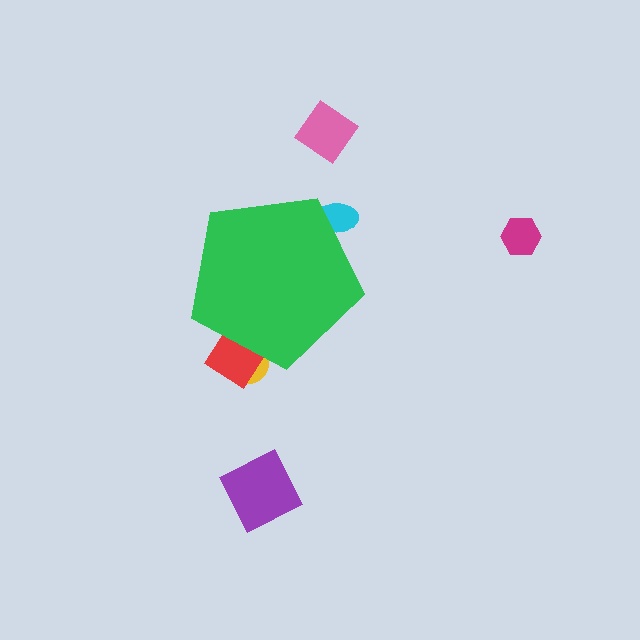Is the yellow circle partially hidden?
Yes, the yellow circle is partially hidden behind the green pentagon.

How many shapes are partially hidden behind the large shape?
3 shapes are partially hidden.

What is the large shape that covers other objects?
A green pentagon.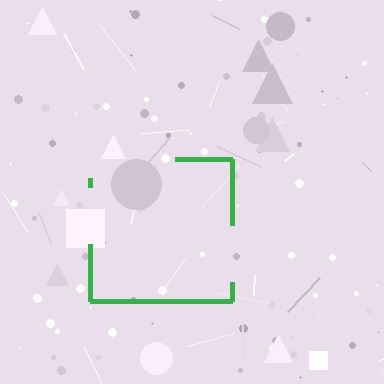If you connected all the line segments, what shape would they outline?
They would outline a square.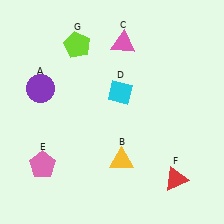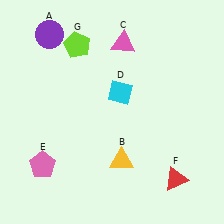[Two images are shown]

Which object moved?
The purple circle (A) moved up.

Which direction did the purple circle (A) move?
The purple circle (A) moved up.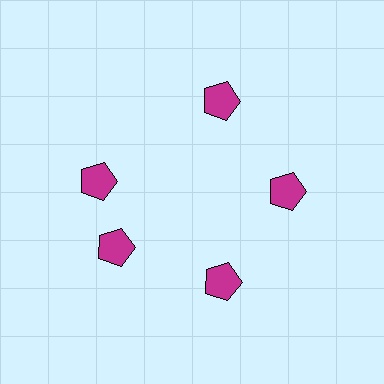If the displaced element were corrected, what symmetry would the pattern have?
It would have 5-fold rotational symmetry — the pattern would map onto itself every 72 degrees.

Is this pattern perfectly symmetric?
No. The 5 magenta pentagons are arranged in a ring, but one element near the 10 o'clock position is rotated out of alignment along the ring, breaking the 5-fold rotational symmetry.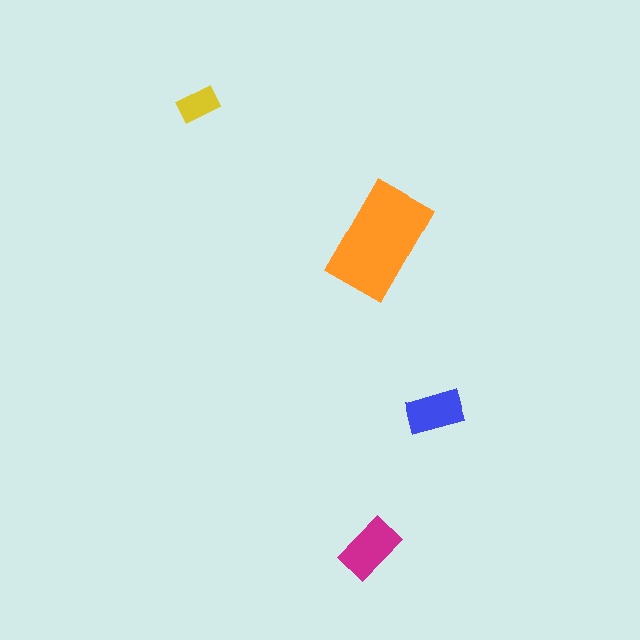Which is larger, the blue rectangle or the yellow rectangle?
The blue one.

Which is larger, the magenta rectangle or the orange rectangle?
The orange one.